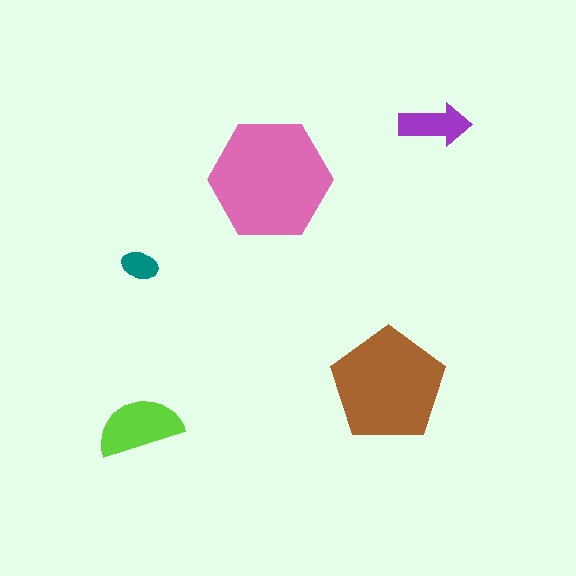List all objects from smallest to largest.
The teal ellipse, the purple arrow, the lime semicircle, the brown pentagon, the pink hexagon.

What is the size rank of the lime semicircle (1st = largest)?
3rd.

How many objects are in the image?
There are 5 objects in the image.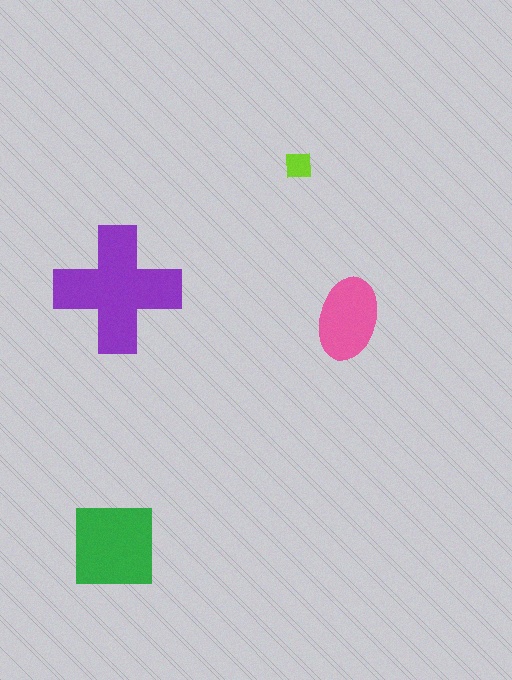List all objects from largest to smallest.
The purple cross, the green square, the pink ellipse, the lime square.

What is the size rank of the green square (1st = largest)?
2nd.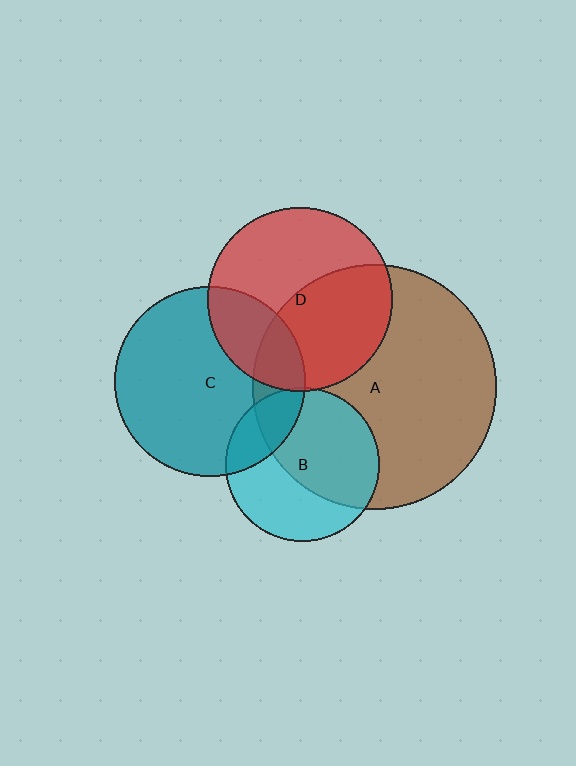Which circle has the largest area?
Circle A (brown).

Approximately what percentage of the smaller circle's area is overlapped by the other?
Approximately 45%.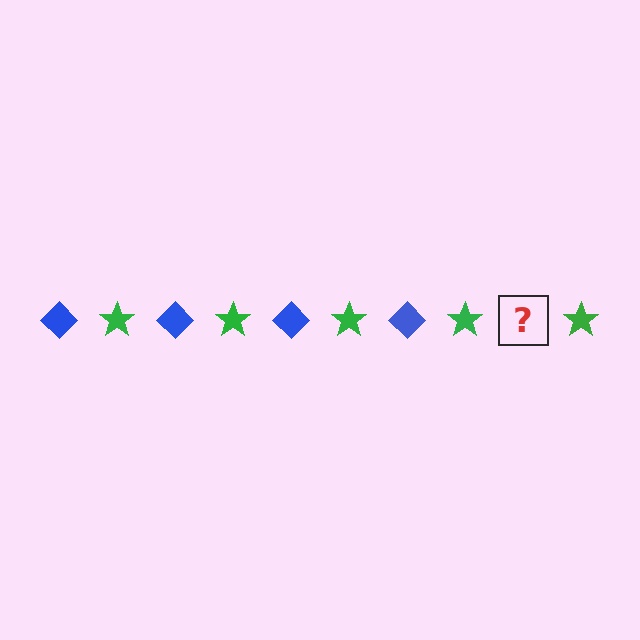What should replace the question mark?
The question mark should be replaced with a blue diamond.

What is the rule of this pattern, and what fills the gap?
The rule is that the pattern alternates between blue diamond and green star. The gap should be filled with a blue diamond.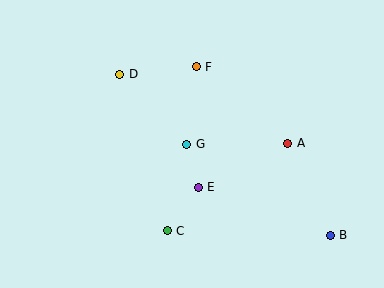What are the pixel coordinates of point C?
Point C is at (167, 231).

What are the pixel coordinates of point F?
Point F is at (196, 67).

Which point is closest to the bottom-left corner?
Point C is closest to the bottom-left corner.